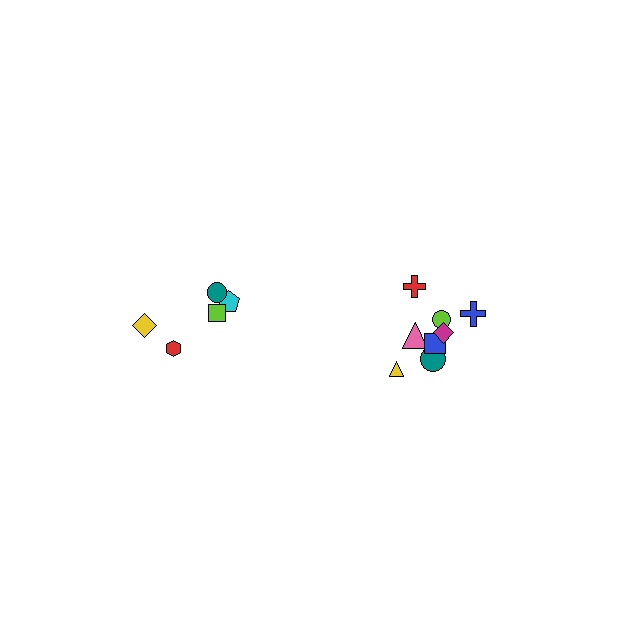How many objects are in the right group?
There are 8 objects.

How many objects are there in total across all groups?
There are 13 objects.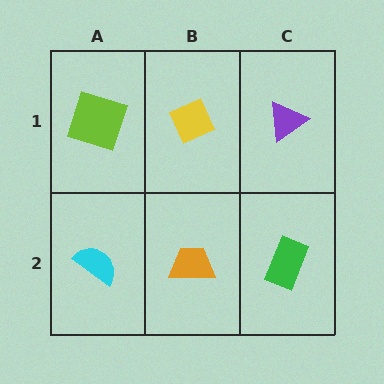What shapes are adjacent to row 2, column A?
A lime square (row 1, column A), an orange trapezoid (row 2, column B).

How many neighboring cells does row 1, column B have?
3.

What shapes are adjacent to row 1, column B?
An orange trapezoid (row 2, column B), a lime square (row 1, column A), a purple triangle (row 1, column C).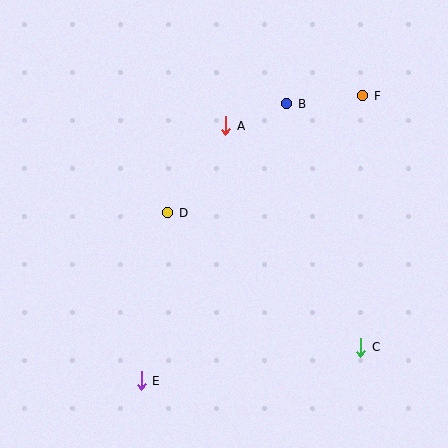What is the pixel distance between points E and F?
The distance between E and F is 361 pixels.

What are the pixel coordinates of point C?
Point C is at (361, 347).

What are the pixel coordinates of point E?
Point E is at (141, 381).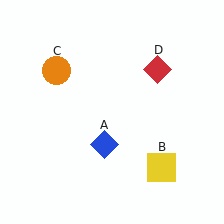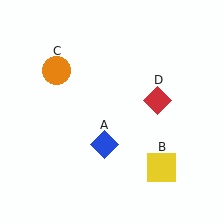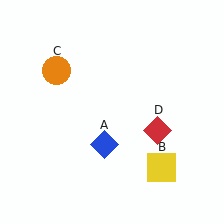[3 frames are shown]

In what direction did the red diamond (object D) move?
The red diamond (object D) moved down.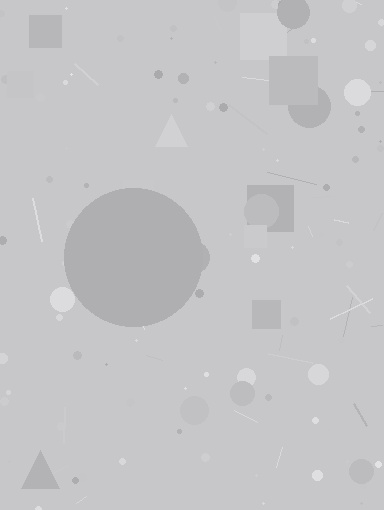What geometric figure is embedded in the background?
A circle is embedded in the background.